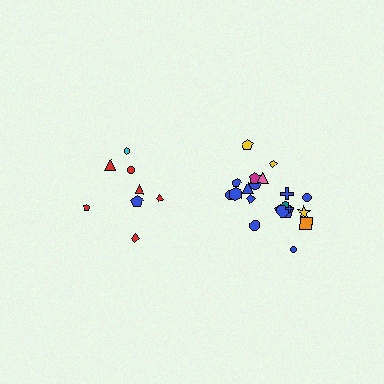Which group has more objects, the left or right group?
The right group.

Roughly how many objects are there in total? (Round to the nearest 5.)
Roughly 30 objects in total.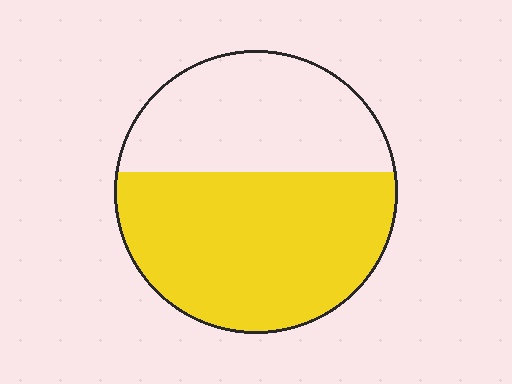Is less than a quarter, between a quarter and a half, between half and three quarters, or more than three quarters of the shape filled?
Between half and three quarters.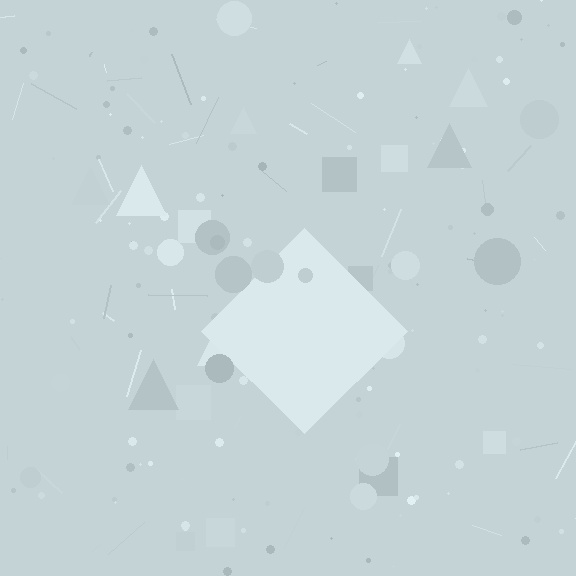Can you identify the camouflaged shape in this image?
The camouflaged shape is a diamond.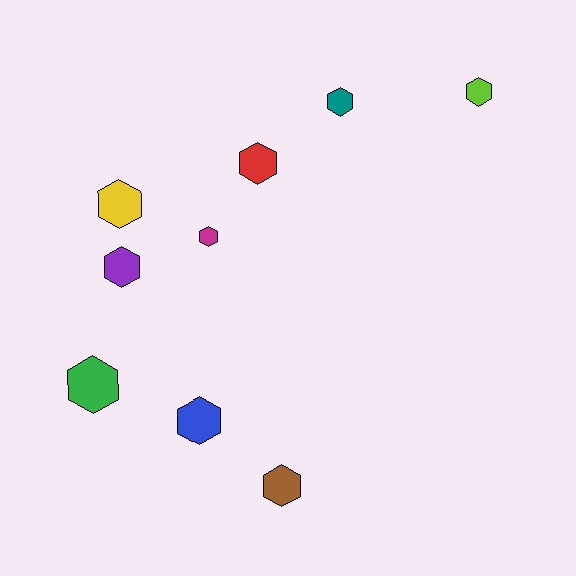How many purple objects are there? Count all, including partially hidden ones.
There is 1 purple object.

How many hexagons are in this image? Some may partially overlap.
There are 9 hexagons.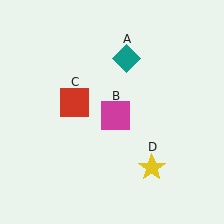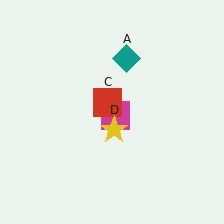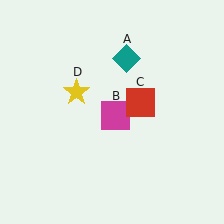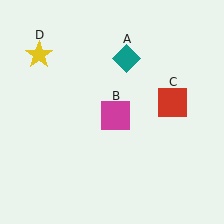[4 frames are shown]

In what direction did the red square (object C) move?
The red square (object C) moved right.